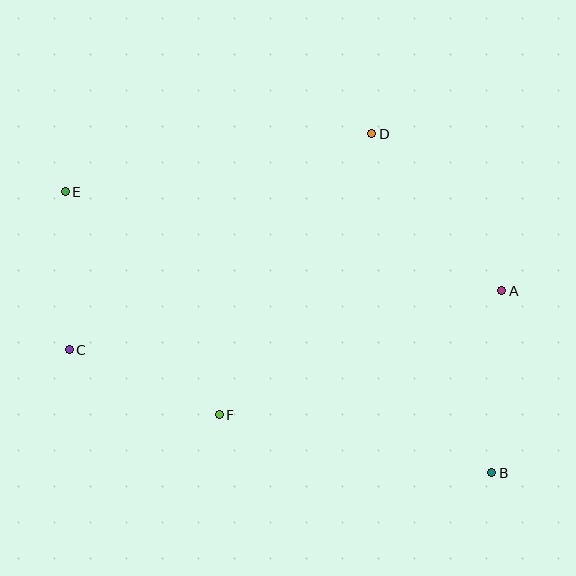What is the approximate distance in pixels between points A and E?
The distance between A and E is approximately 448 pixels.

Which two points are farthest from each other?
Points B and E are farthest from each other.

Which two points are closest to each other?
Points C and E are closest to each other.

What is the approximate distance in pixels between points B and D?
The distance between B and D is approximately 359 pixels.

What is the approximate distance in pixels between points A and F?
The distance between A and F is approximately 308 pixels.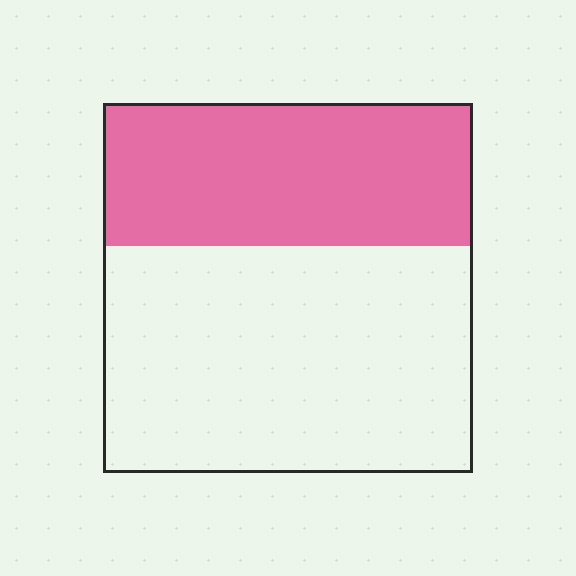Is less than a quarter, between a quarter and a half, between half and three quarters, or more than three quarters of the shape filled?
Between a quarter and a half.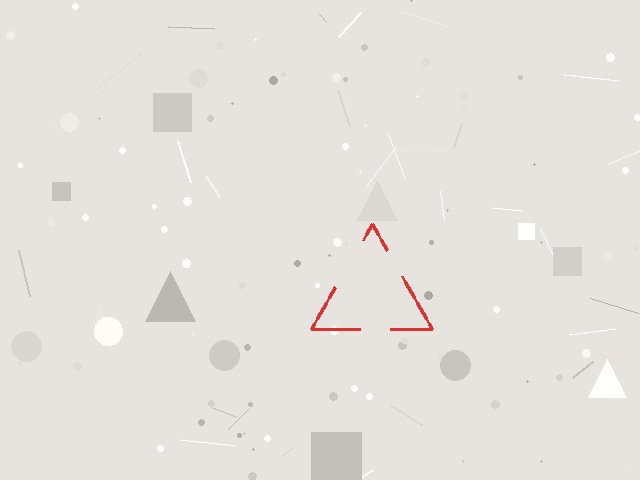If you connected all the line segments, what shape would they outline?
They would outline a triangle.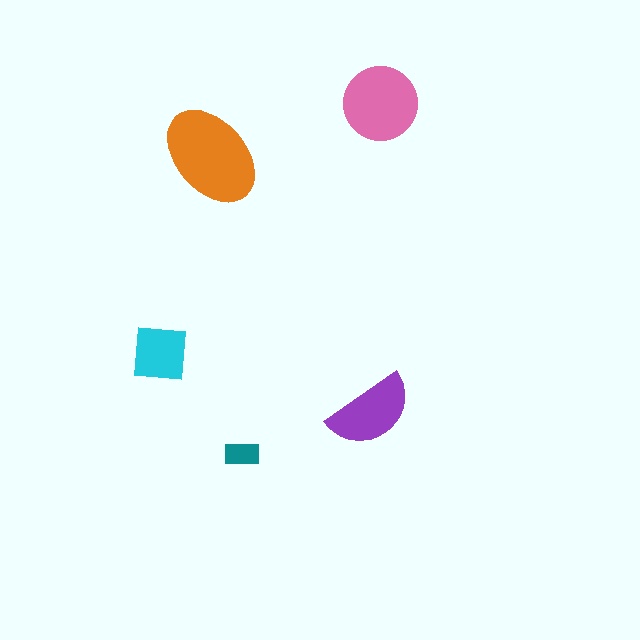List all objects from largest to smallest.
The orange ellipse, the pink circle, the purple semicircle, the cyan square, the teal rectangle.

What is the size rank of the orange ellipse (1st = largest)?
1st.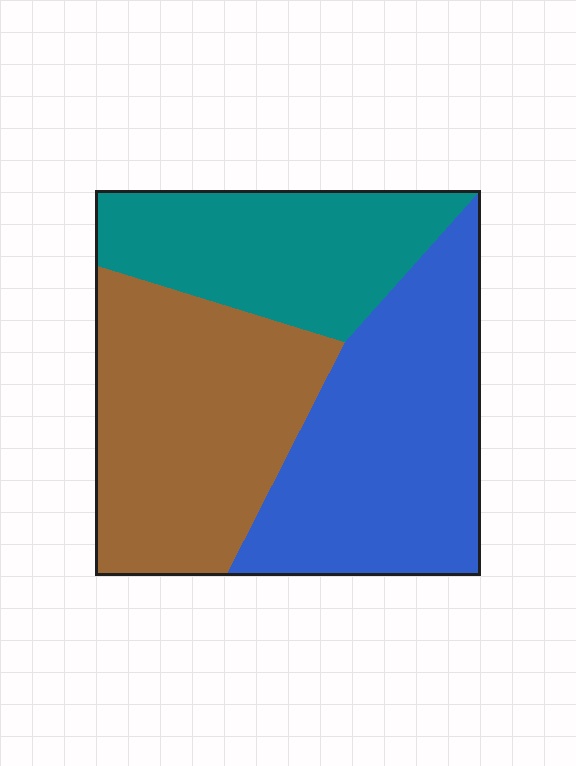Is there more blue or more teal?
Blue.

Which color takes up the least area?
Teal, at roughly 25%.